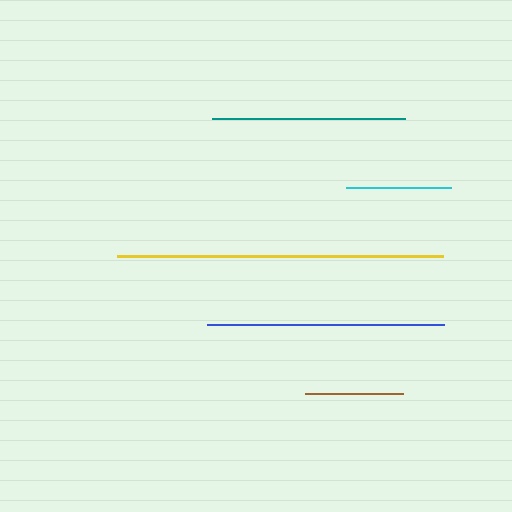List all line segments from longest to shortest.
From longest to shortest: yellow, blue, teal, cyan, brown.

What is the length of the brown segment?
The brown segment is approximately 99 pixels long.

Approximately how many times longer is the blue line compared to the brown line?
The blue line is approximately 2.4 times the length of the brown line.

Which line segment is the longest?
The yellow line is the longest at approximately 325 pixels.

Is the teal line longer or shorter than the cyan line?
The teal line is longer than the cyan line.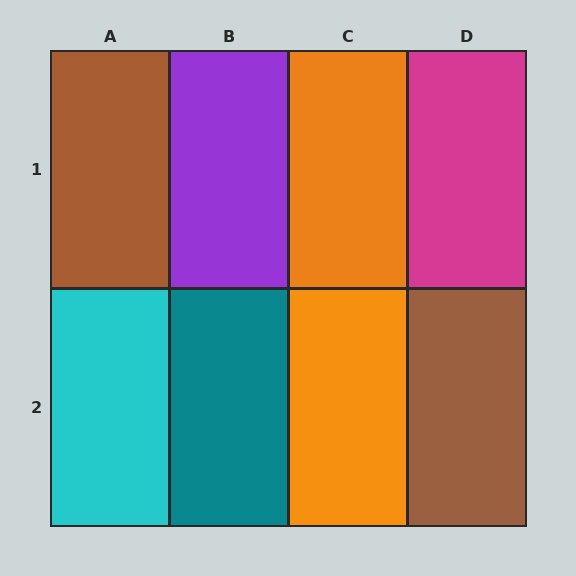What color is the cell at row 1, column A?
Brown.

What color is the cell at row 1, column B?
Purple.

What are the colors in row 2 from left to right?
Cyan, teal, orange, brown.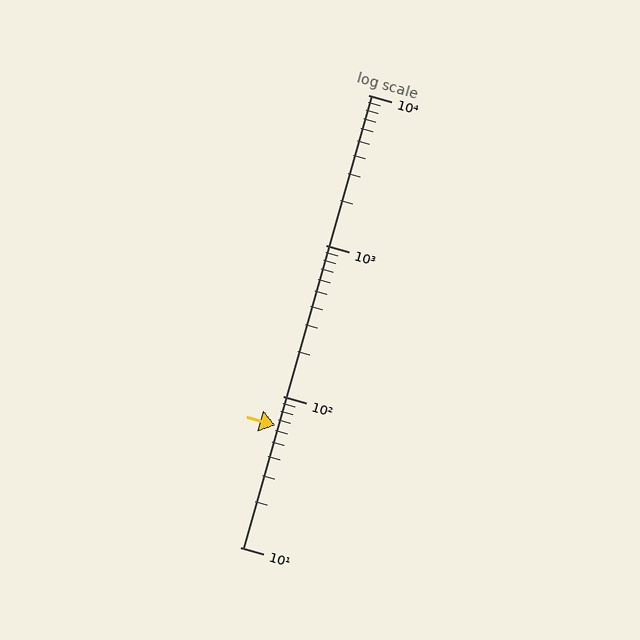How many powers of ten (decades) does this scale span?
The scale spans 3 decades, from 10 to 10000.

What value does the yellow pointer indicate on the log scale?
The pointer indicates approximately 64.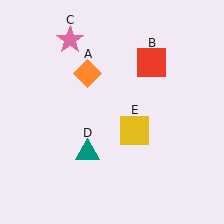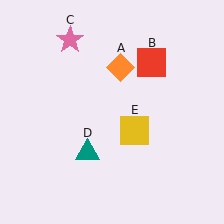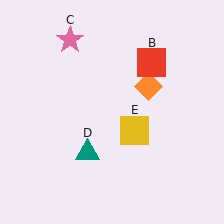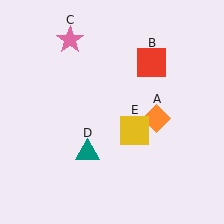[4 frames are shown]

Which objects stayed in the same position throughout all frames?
Red square (object B) and pink star (object C) and teal triangle (object D) and yellow square (object E) remained stationary.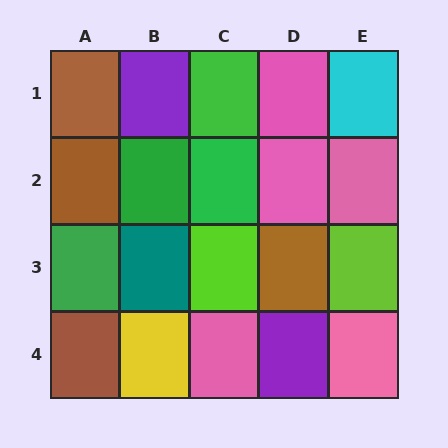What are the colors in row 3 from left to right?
Green, teal, lime, brown, lime.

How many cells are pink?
5 cells are pink.